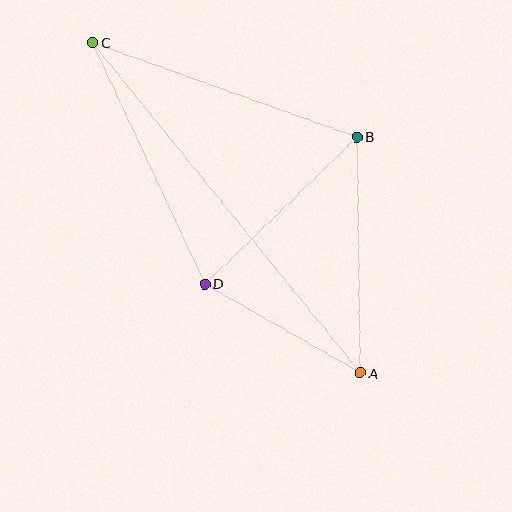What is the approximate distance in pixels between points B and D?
The distance between B and D is approximately 211 pixels.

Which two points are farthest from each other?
Points A and C are farthest from each other.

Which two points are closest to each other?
Points A and D are closest to each other.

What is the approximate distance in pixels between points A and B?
The distance between A and B is approximately 236 pixels.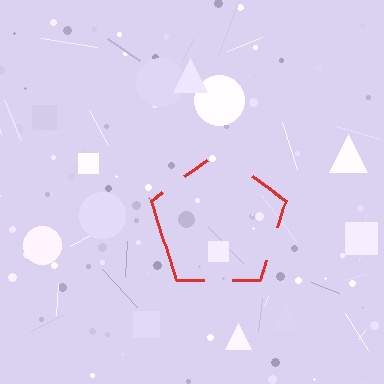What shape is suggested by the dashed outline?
The dashed outline suggests a pentagon.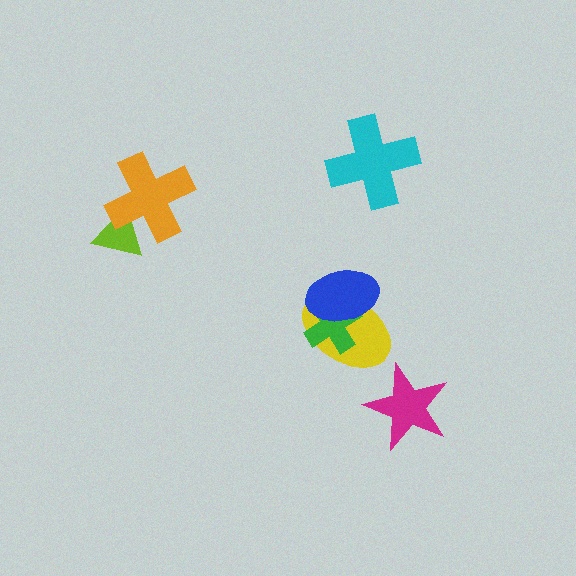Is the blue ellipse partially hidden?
No, no other shape covers it.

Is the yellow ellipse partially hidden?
Yes, it is partially covered by another shape.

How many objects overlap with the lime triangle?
1 object overlaps with the lime triangle.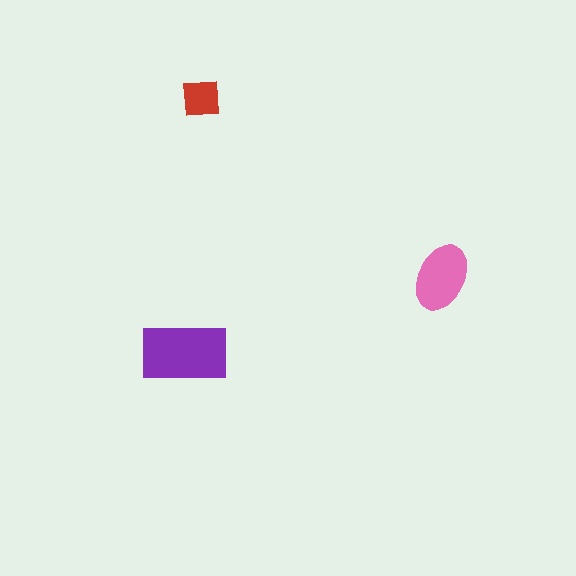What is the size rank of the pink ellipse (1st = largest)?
2nd.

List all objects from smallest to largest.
The red square, the pink ellipse, the purple rectangle.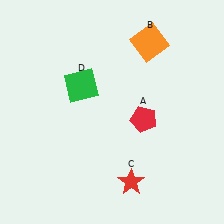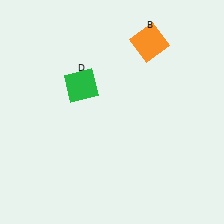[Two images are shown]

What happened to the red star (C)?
The red star (C) was removed in Image 2. It was in the bottom-right area of Image 1.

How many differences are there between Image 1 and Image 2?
There are 2 differences between the two images.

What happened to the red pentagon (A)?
The red pentagon (A) was removed in Image 2. It was in the bottom-right area of Image 1.